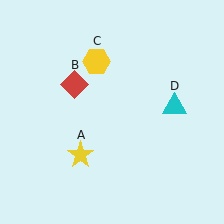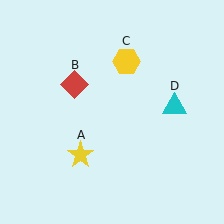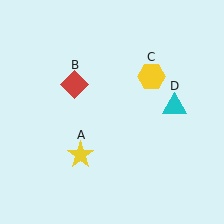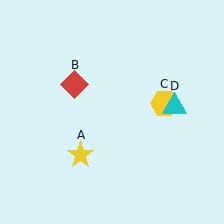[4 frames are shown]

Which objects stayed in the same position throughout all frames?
Yellow star (object A) and red diamond (object B) and cyan triangle (object D) remained stationary.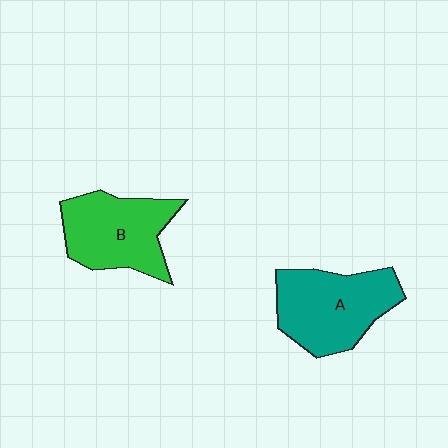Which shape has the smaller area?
Shape B (green).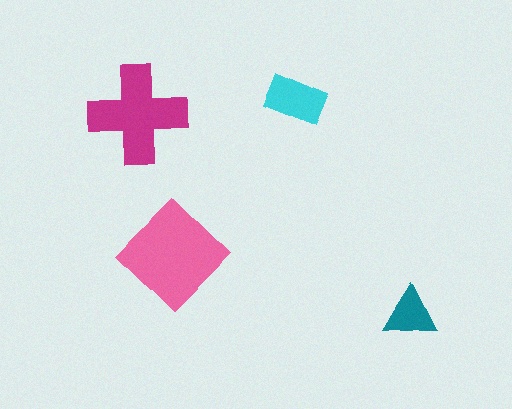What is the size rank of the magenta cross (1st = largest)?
2nd.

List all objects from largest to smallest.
The pink diamond, the magenta cross, the cyan rectangle, the teal triangle.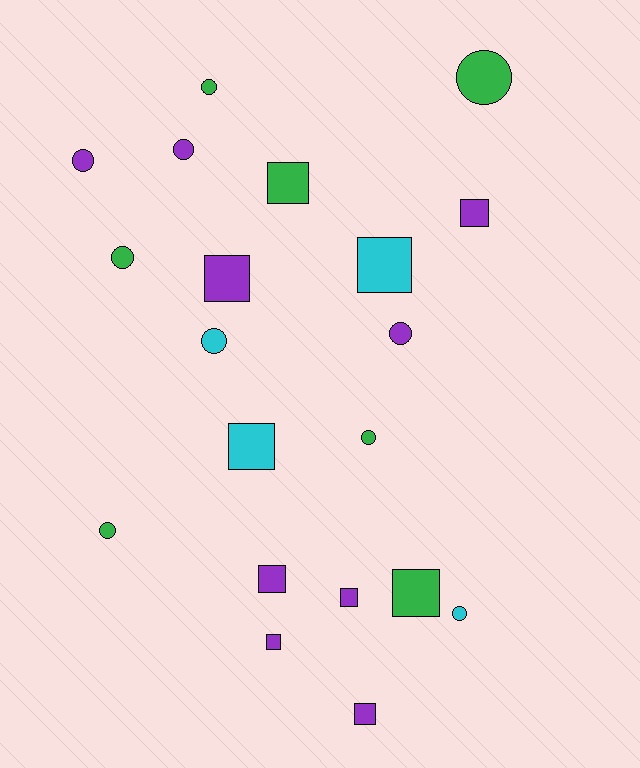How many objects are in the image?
There are 20 objects.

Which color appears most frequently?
Purple, with 9 objects.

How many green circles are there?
There are 5 green circles.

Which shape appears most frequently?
Square, with 10 objects.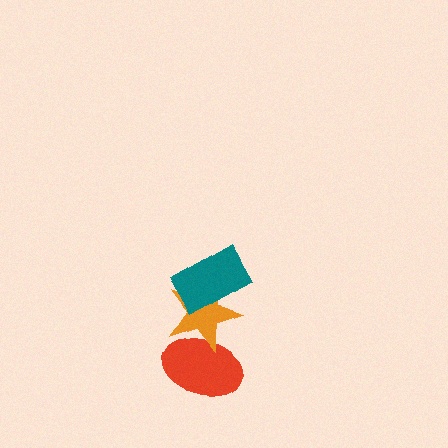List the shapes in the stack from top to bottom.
From top to bottom: the teal rectangle, the orange star, the red ellipse.